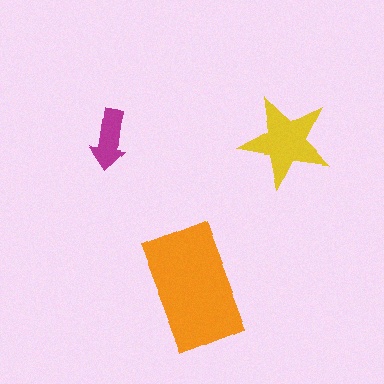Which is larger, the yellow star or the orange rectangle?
The orange rectangle.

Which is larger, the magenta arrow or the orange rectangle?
The orange rectangle.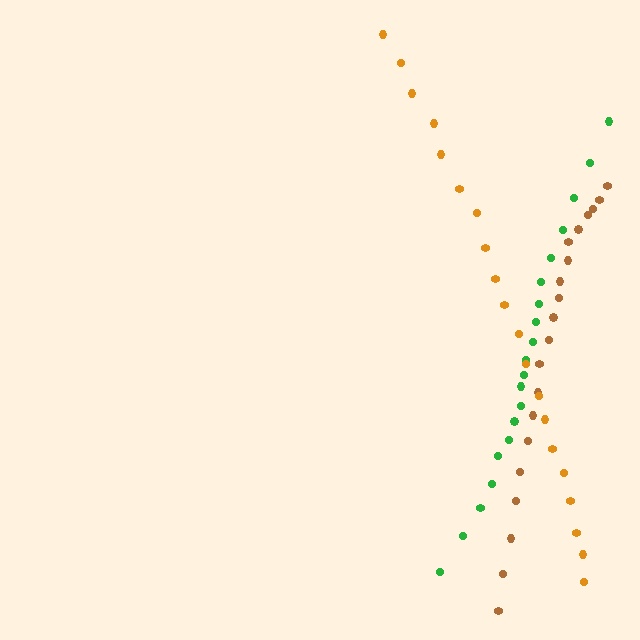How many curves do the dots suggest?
There are 3 distinct paths.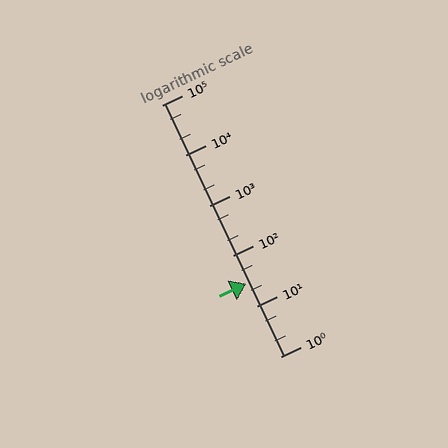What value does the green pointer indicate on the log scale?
The pointer indicates approximately 28.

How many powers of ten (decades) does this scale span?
The scale spans 5 decades, from 1 to 100000.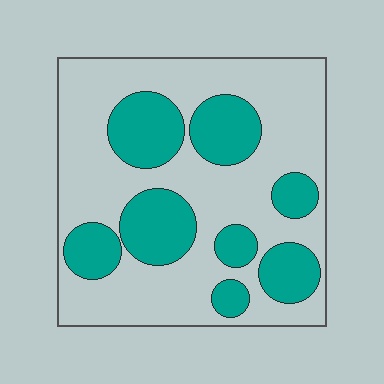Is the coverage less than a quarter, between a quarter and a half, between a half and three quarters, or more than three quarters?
Between a quarter and a half.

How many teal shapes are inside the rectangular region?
8.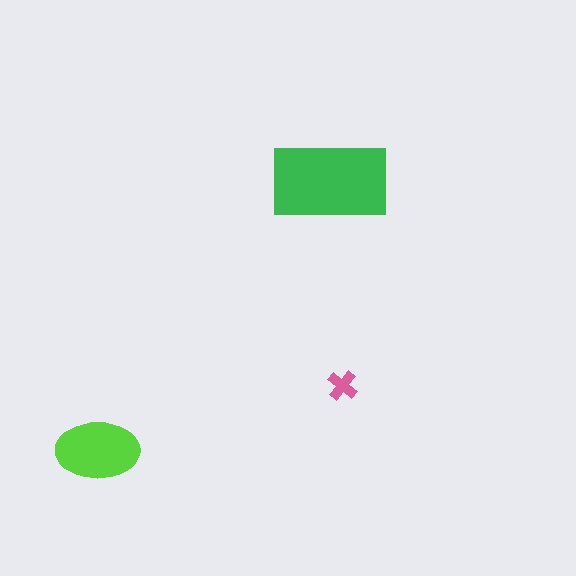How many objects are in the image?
There are 3 objects in the image.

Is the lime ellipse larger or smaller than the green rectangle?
Smaller.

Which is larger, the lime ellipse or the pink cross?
The lime ellipse.